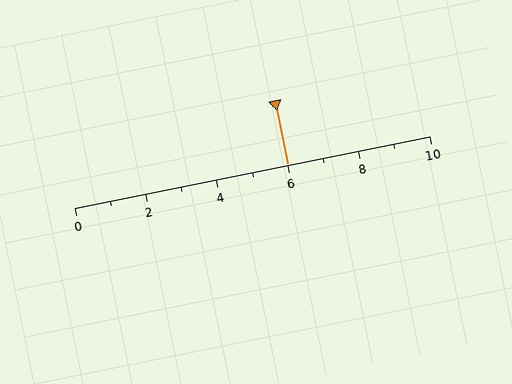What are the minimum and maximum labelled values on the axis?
The axis runs from 0 to 10.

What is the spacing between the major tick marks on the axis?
The major ticks are spaced 2 apart.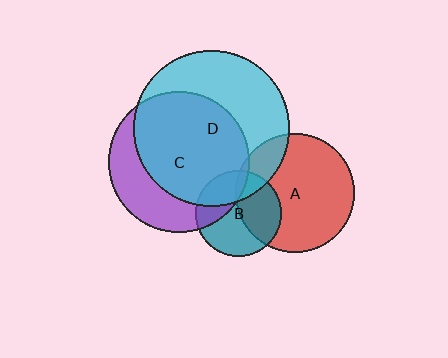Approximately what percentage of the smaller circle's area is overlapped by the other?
Approximately 5%.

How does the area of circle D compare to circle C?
Approximately 1.2 times.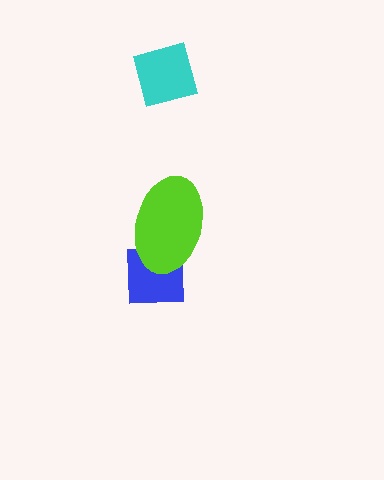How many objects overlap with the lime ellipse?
1 object overlaps with the lime ellipse.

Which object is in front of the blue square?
The lime ellipse is in front of the blue square.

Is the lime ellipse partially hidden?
No, no other shape covers it.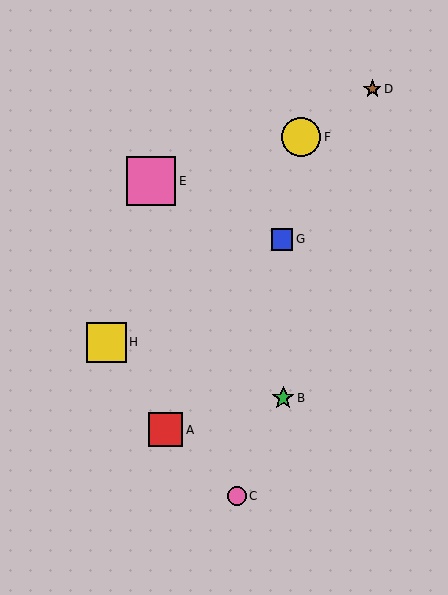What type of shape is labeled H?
Shape H is a yellow square.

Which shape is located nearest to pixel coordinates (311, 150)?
The yellow circle (labeled F) at (301, 137) is nearest to that location.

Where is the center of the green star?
The center of the green star is at (283, 398).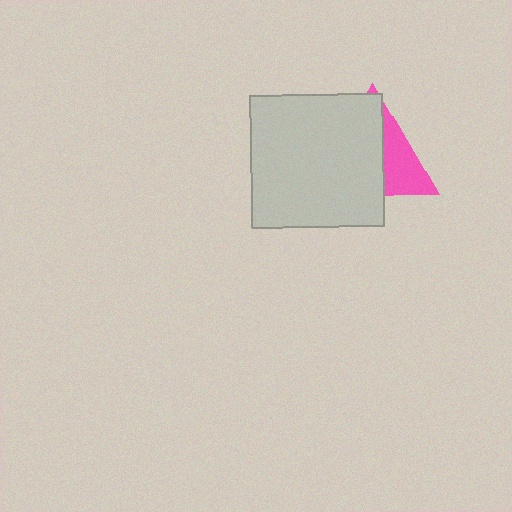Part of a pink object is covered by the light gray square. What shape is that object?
It is a triangle.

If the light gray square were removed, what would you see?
You would see the complete pink triangle.